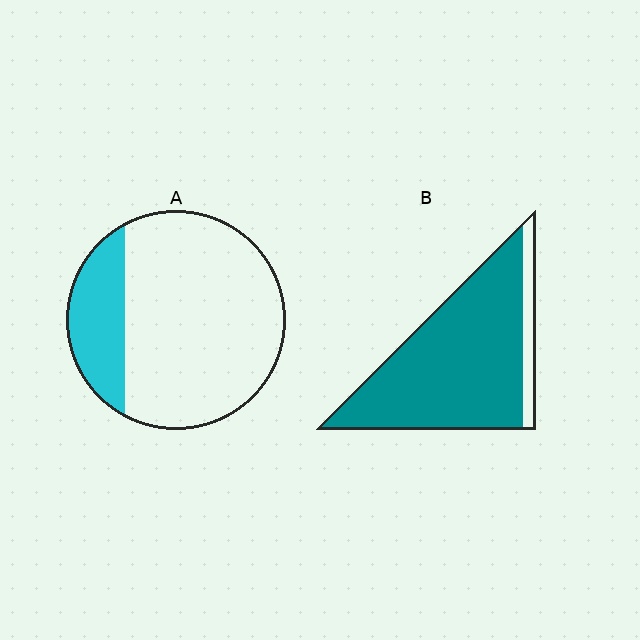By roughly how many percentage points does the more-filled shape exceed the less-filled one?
By roughly 65 percentage points (B over A).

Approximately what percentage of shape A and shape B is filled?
A is approximately 20% and B is approximately 90%.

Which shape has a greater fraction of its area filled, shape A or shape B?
Shape B.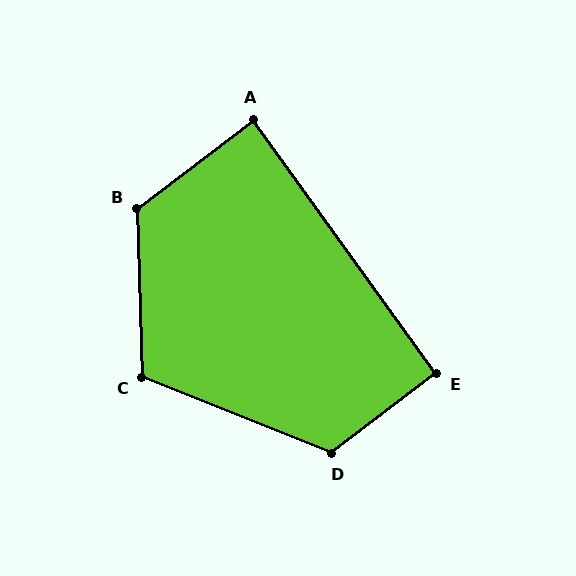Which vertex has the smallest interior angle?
A, at approximately 89 degrees.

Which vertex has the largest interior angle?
B, at approximately 125 degrees.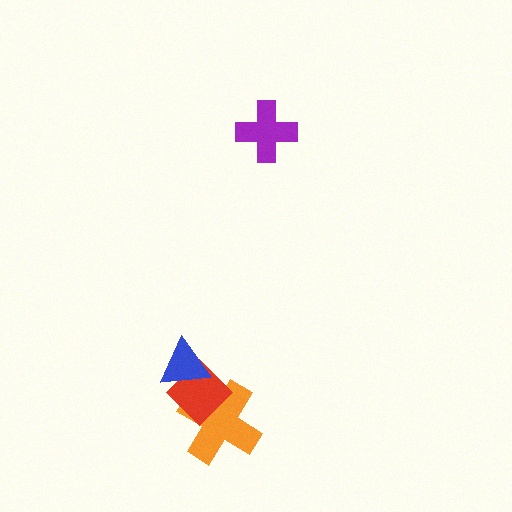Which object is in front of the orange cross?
The red diamond is in front of the orange cross.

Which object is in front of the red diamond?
The blue triangle is in front of the red diamond.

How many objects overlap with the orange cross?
1 object overlaps with the orange cross.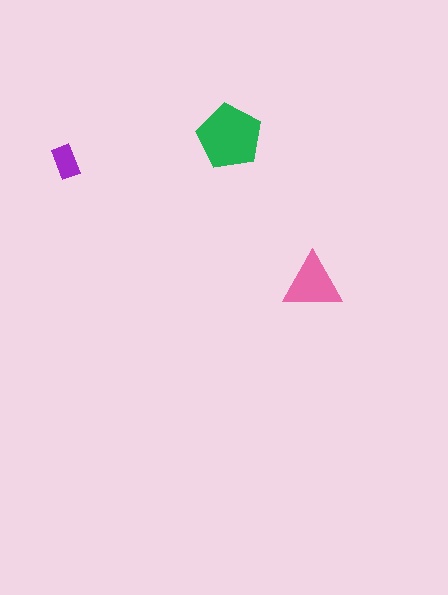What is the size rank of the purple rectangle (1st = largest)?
3rd.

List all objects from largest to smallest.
The green pentagon, the pink triangle, the purple rectangle.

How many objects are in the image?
There are 3 objects in the image.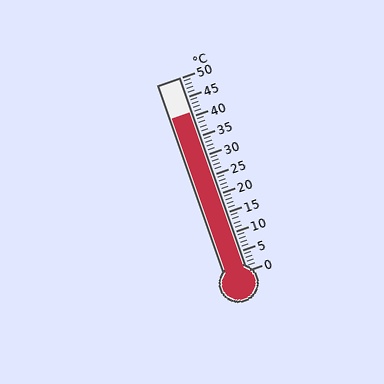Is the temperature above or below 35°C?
The temperature is above 35°C.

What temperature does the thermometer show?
The thermometer shows approximately 41°C.